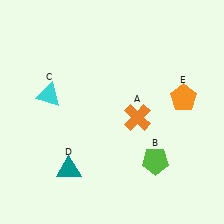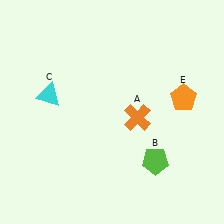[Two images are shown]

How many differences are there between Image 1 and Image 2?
There is 1 difference between the two images.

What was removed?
The teal triangle (D) was removed in Image 2.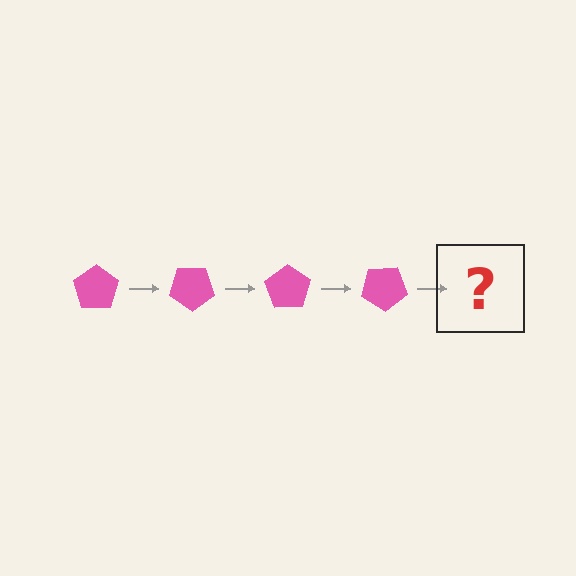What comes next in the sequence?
The next element should be a pink pentagon rotated 140 degrees.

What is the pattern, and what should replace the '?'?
The pattern is that the pentagon rotates 35 degrees each step. The '?' should be a pink pentagon rotated 140 degrees.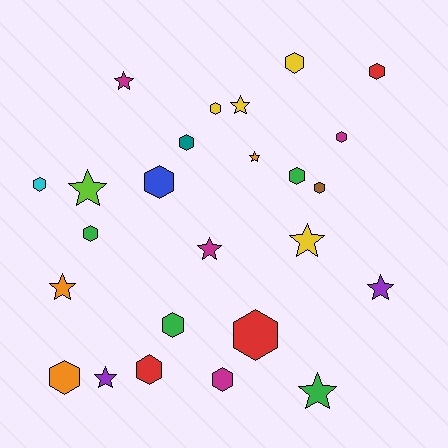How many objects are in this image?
There are 25 objects.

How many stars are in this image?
There are 10 stars.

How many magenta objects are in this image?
There are 4 magenta objects.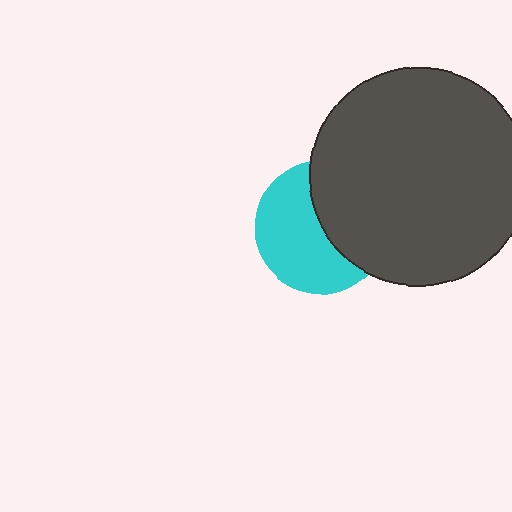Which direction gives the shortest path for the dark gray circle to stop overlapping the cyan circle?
Moving right gives the shortest separation.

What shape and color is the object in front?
The object in front is a dark gray circle.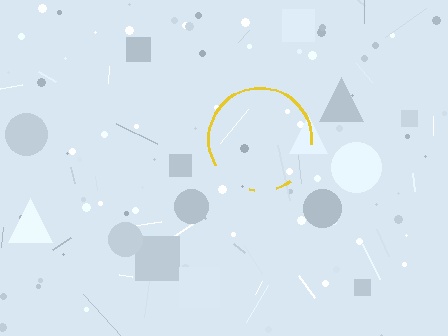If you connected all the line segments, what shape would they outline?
They would outline a circle.